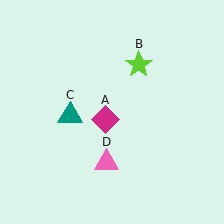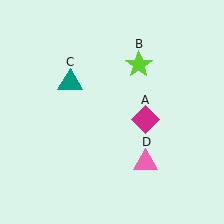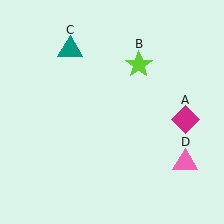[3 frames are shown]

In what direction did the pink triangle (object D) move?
The pink triangle (object D) moved right.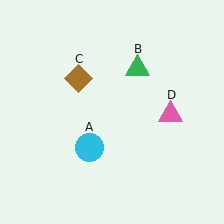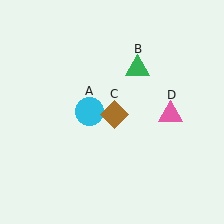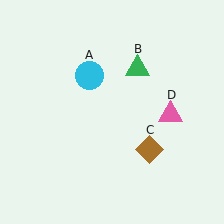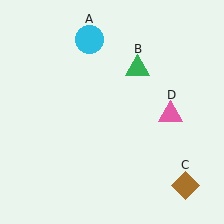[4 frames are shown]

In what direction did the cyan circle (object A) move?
The cyan circle (object A) moved up.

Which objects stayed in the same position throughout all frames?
Green triangle (object B) and pink triangle (object D) remained stationary.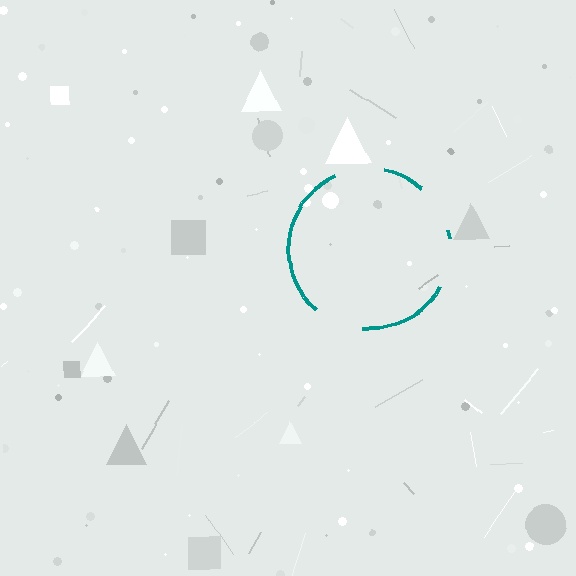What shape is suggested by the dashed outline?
The dashed outline suggests a circle.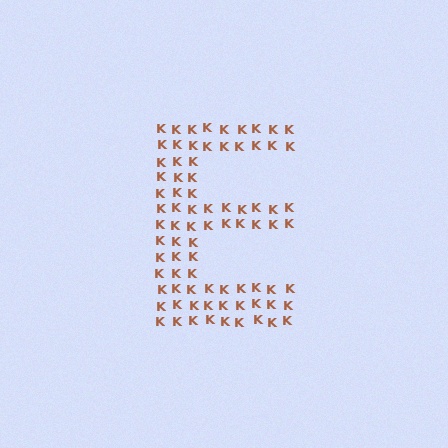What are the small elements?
The small elements are letter K's.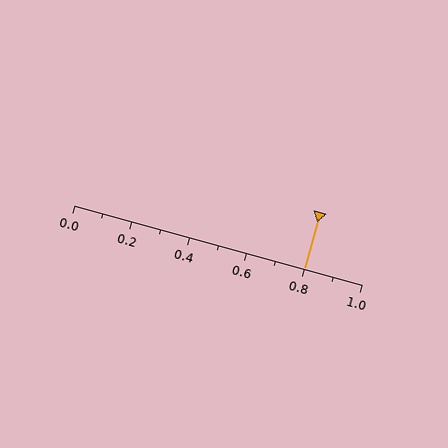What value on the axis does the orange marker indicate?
The marker indicates approximately 0.8.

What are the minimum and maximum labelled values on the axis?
The axis runs from 0.0 to 1.0.